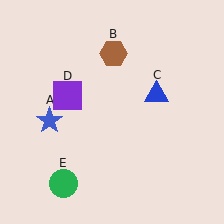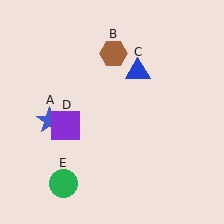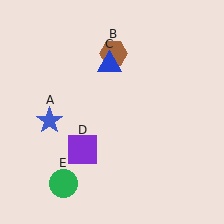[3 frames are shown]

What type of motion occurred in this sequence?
The blue triangle (object C), purple square (object D) rotated counterclockwise around the center of the scene.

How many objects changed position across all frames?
2 objects changed position: blue triangle (object C), purple square (object D).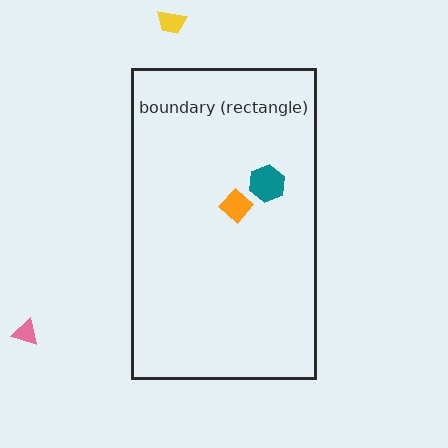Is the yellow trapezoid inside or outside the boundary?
Outside.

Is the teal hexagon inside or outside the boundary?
Inside.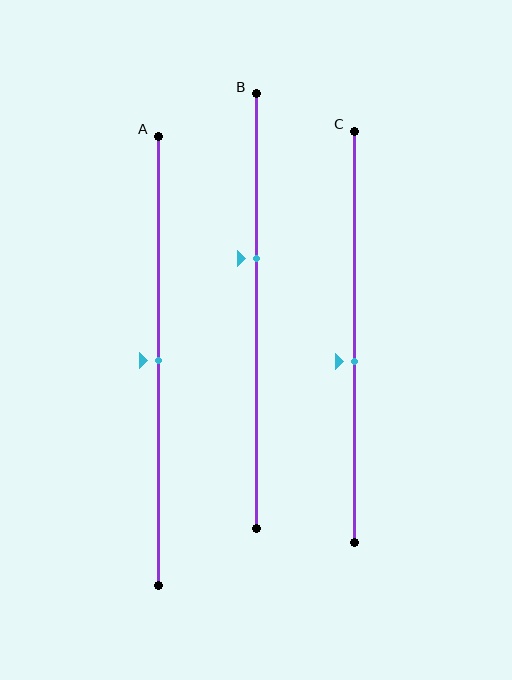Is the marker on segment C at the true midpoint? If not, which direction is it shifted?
No, the marker on segment C is shifted downward by about 6% of the segment length.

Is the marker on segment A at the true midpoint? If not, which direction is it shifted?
Yes, the marker on segment A is at the true midpoint.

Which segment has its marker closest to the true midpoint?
Segment A has its marker closest to the true midpoint.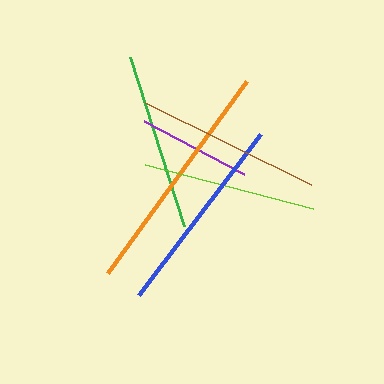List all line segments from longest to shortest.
From longest to shortest: orange, blue, brown, green, lime, purple.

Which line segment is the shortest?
The purple line is the shortest at approximately 113 pixels.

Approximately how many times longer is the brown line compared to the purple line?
The brown line is approximately 1.6 times the length of the purple line.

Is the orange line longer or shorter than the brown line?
The orange line is longer than the brown line.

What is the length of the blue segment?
The blue segment is approximately 202 pixels long.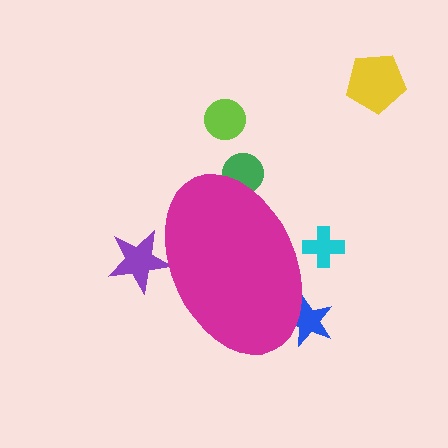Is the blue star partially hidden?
Yes, the blue star is partially hidden behind the magenta ellipse.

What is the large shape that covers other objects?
A magenta ellipse.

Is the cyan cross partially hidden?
Yes, the cyan cross is partially hidden behind the magenta ellipse.